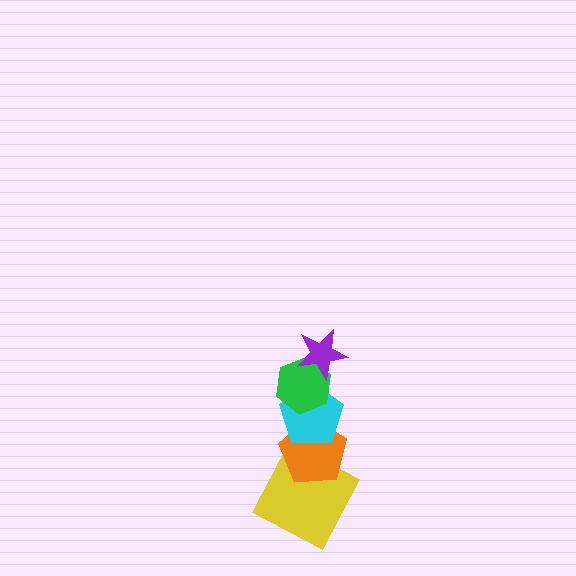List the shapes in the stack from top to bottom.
From top to bottom: the purple star, the green hexagon, the cyan pentagon, the orange pentagon, the yellow square.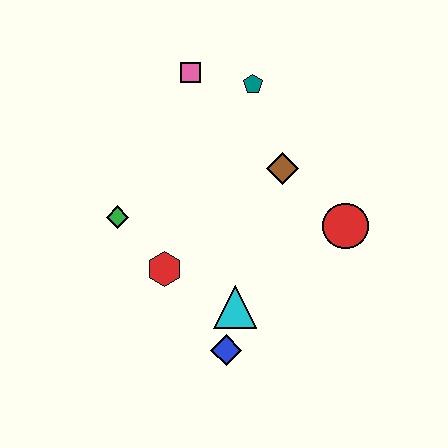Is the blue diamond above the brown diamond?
No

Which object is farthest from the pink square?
The blue diamond is farthest from the pink square.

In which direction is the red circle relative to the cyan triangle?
The red circle is to the right of the cyan triangle.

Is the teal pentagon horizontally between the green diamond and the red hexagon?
No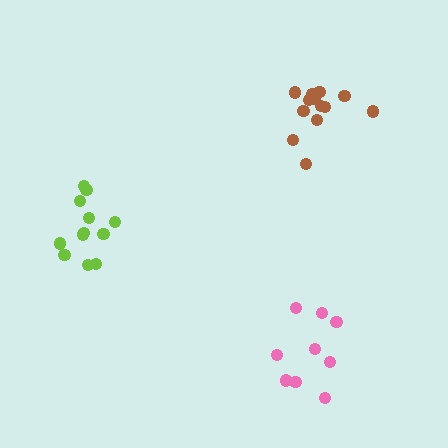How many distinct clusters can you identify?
There are 3 distinct clusters.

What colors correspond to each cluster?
The clusters are colored: pink, lime, brown.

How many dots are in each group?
Group 1: 9 dots, Group 2: 12 dots, Group 3: 13 dots (34 total).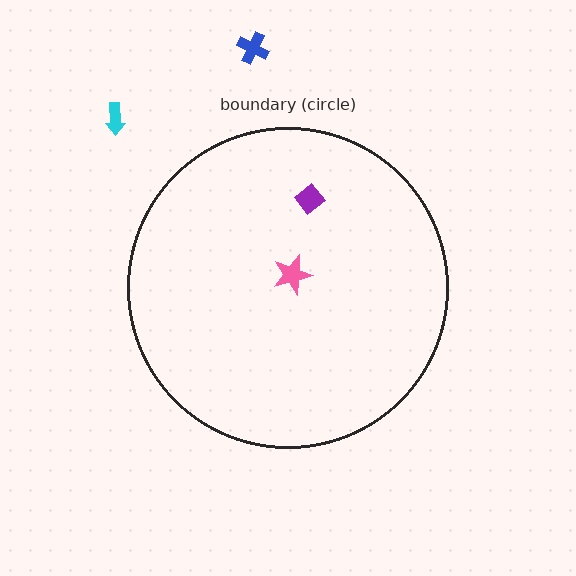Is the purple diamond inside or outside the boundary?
Inside.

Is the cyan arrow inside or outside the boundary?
Outside.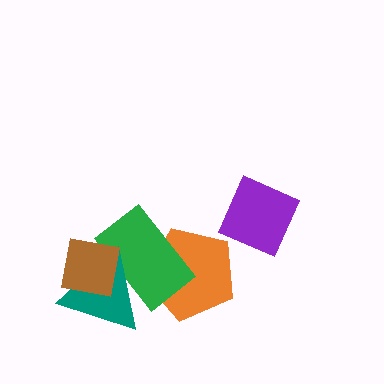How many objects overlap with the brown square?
2 objects overlap with the brown square.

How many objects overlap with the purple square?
0 objects overlap with the purple square.